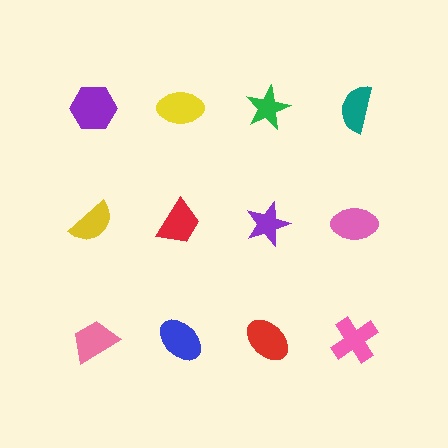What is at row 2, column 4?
A pink ellipse.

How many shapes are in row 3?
4 shapes.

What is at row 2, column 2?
A red trapezoid.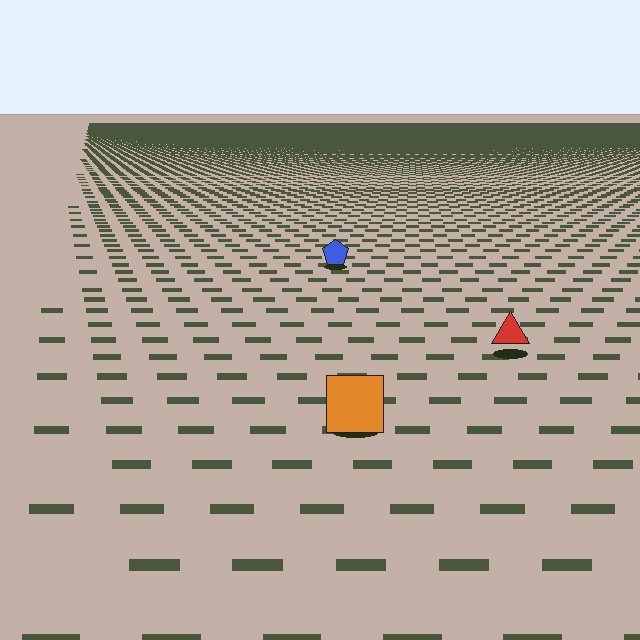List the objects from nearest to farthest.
From nearest to farthest: the orange square, the red triangle, the blue pentagon.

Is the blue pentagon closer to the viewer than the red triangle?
No. The red triangle is closer — you can tell from the texture gradient: the ground texture is coarser near it.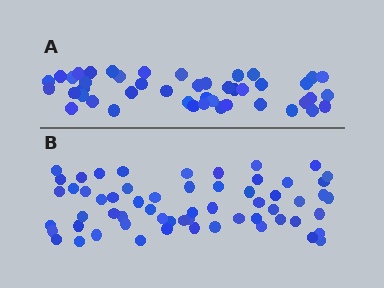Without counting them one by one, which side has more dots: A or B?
Region B (the bottom region) has more dots.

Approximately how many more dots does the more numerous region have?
Region B has approximately 15 more dots than region A.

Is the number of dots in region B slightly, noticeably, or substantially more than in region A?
Region B has noticeably more, but not dramatically so. The ratio is roughly 1.3 to 1.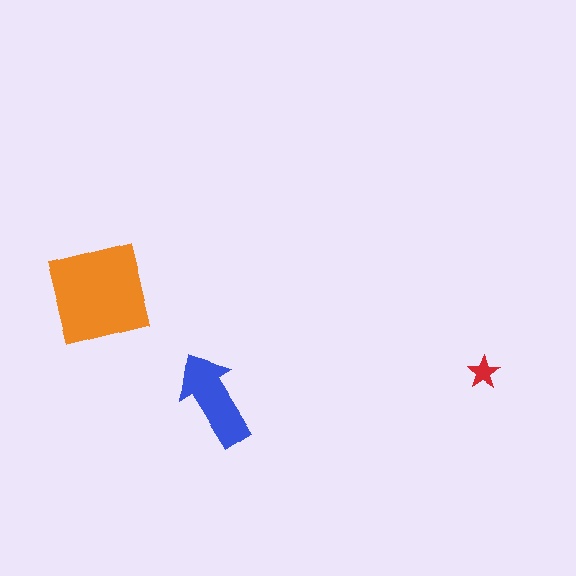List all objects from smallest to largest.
The red star, the blue arrow, the orange square.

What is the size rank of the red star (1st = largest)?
3rd.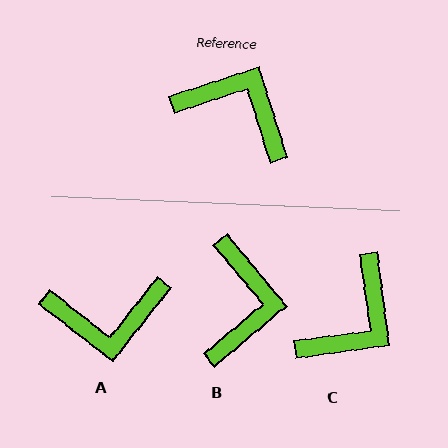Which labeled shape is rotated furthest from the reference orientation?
A, about 146 degrees away.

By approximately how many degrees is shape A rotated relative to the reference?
Approximately 146 degrees clockwise.